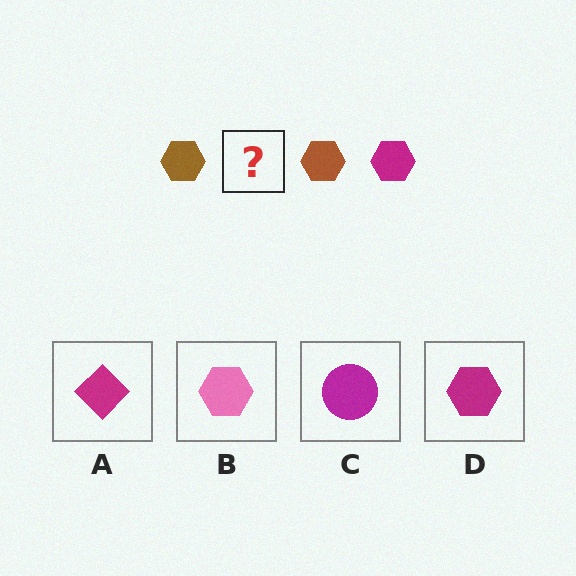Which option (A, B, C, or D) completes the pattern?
D.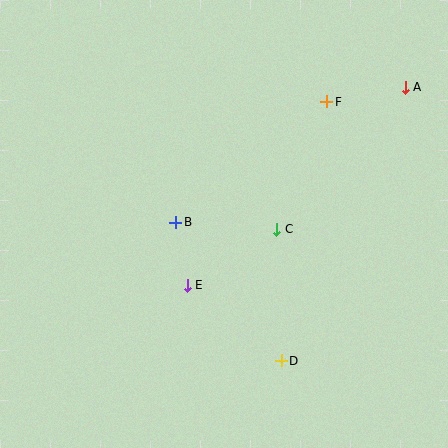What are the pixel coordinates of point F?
Point F is at (327, 102).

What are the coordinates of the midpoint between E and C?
The midpoint between E and C is at (232, 257).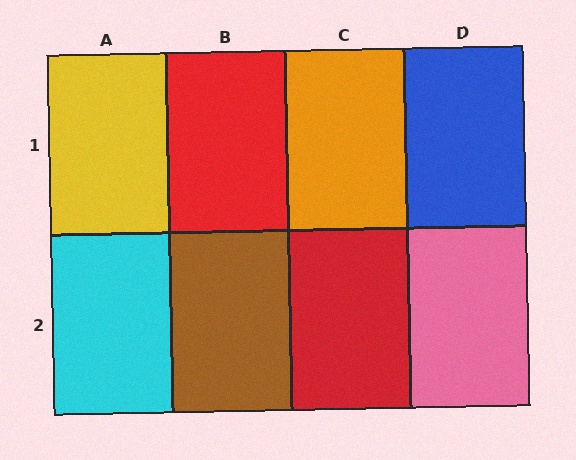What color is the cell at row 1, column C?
Orange.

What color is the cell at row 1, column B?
Red.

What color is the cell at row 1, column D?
Blue.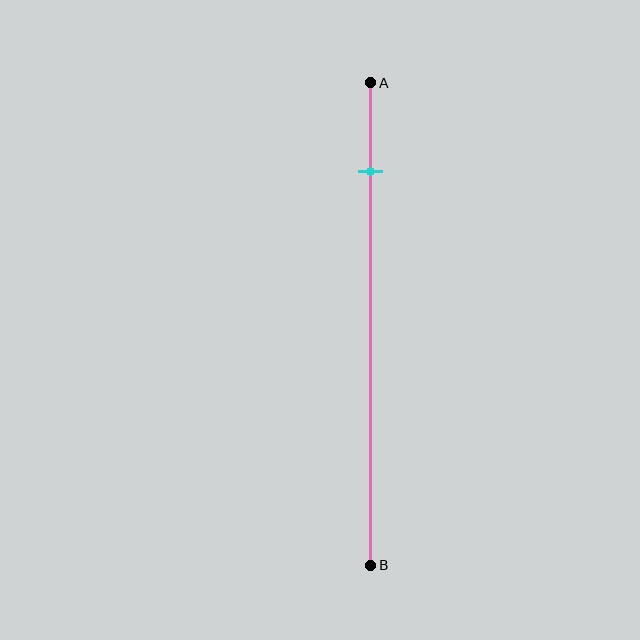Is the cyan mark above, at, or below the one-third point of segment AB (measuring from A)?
The cyan mark is above the one-third point of segment AB.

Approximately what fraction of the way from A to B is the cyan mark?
The cyan mark is approximately 20% of the way from A to B.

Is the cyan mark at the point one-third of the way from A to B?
No, the mark is at about 20% from A, not at the 33% one-third point.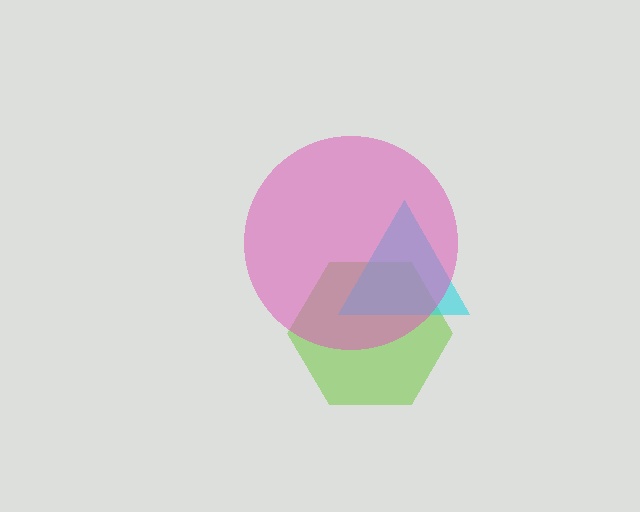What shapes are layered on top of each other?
The layered shapes are: a lime hexagon, a cyan triangle, a pink circle.